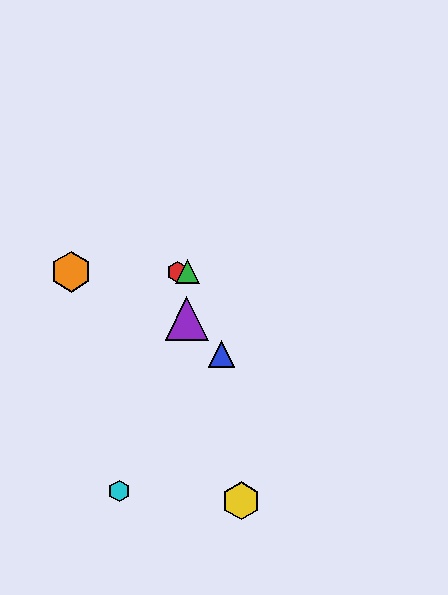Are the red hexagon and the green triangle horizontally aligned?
Yes, both are at y≈272.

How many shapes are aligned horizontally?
3 shapes (the red hexagon, the green triangle, the orange hexagon) are aligned horizontally.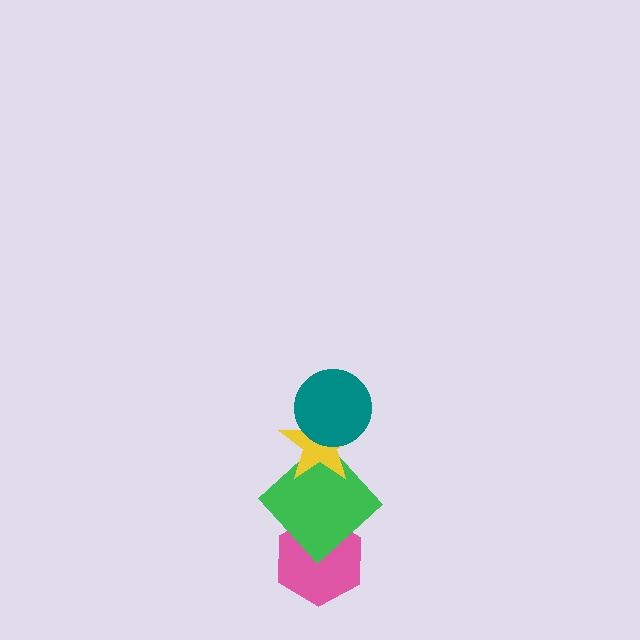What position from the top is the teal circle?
The teal circle is 1st from the top.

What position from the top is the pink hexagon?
The pink hexagon is 4th from the top.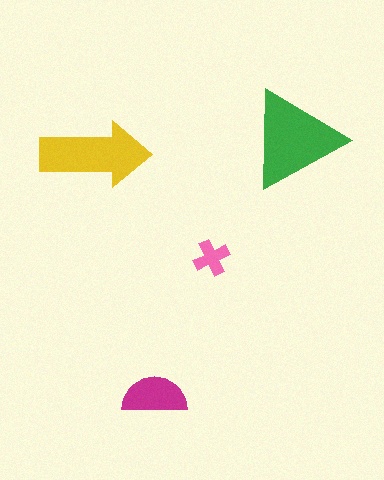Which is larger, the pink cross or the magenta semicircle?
The magenta semicircle.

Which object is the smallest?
The pink cross.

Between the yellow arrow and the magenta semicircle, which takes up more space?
The yellow arrow.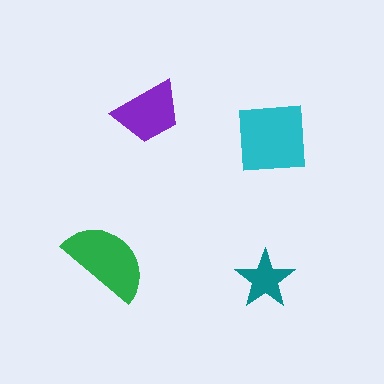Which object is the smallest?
The teal star.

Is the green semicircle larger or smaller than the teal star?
Larger.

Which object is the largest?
The cyan square.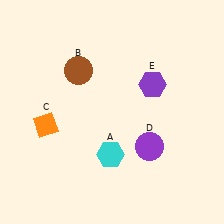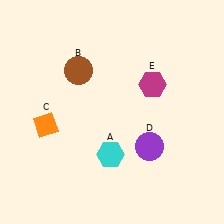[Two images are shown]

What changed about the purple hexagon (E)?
In Image 1, E is purple. In Image 2, it changed to magenta.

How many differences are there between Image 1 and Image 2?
There is 1 difference between the two images.